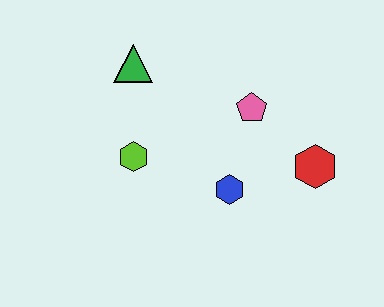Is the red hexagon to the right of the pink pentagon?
Yes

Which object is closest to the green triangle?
The lime hexagon is closest to the green triangle.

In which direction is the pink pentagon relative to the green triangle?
The pink pentagon is to the right of the green triangle.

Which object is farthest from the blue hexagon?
The green triangle is farthest from the blue hexagon.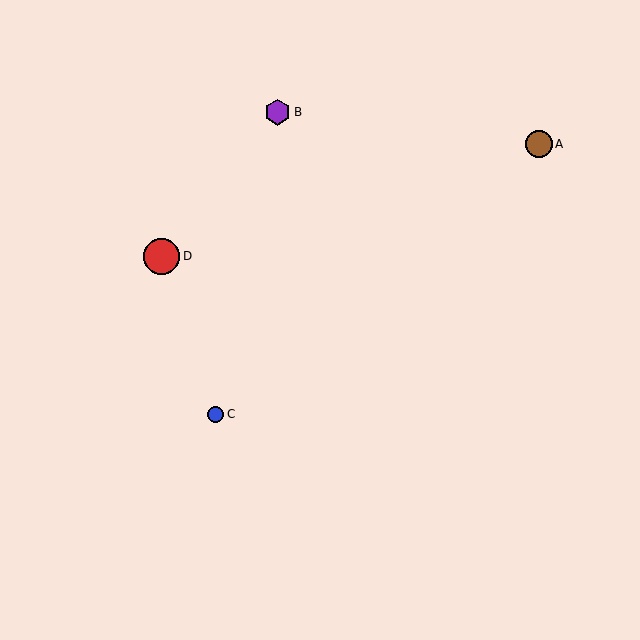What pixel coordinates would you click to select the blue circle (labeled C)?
Click at (216, 414) to select the blue circle C.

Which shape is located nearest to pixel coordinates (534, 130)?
The brown circle (labeled A) at (539, 144) is nearest to that location.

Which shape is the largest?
The red circle (labeled D) is the largest.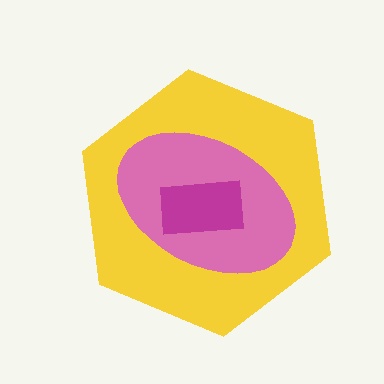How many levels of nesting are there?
3.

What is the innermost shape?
The magenta rectangle.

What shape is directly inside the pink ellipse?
The magenta rectangle.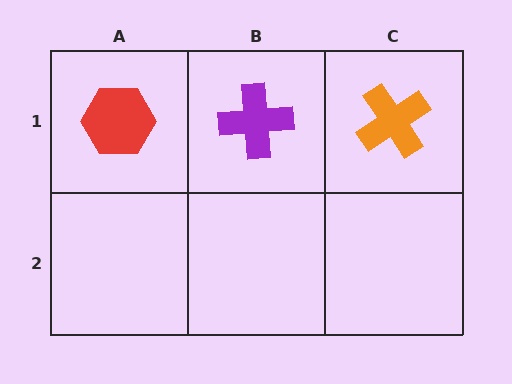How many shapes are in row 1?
3 shapes.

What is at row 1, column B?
A purple cross.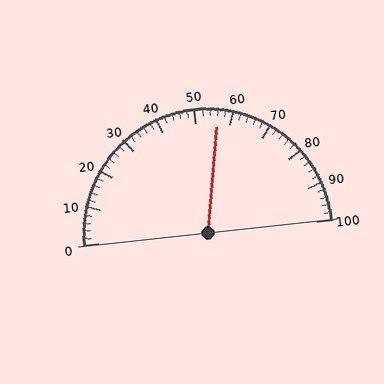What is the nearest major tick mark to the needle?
The nearest major tick mark is 60.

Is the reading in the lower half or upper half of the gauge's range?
The reading is in the upper half of the range (0 to 100).